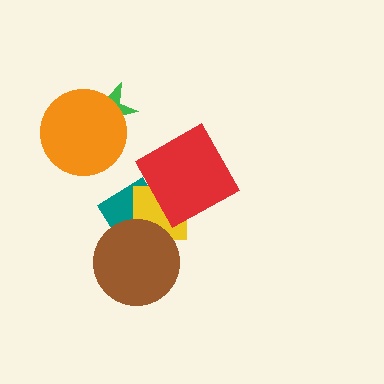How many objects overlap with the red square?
1 object overlaps with the red square.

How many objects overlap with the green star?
1 object overlaps with the green star.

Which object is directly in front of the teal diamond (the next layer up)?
The yellow square is directly in front of the teal diamond.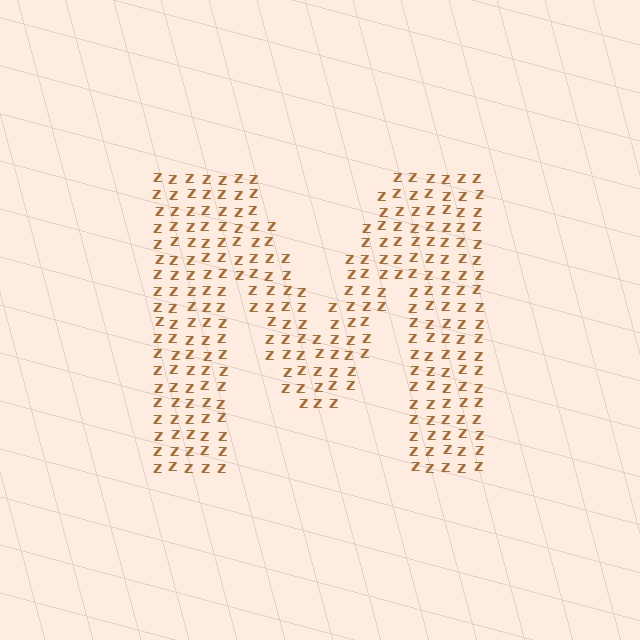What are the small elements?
The small elements are letter Z's.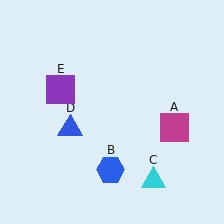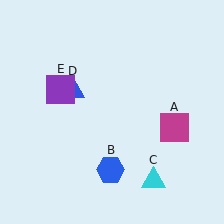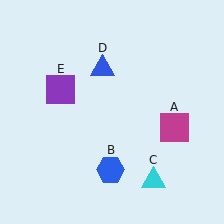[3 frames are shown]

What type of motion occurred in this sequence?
The blue triangle (object D) rotated clockwise around the center of the scene.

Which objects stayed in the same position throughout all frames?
Magenta square (object A) and blue hexagon (object B) and cyan triangle (object C) and purple square (object E) remained stationary.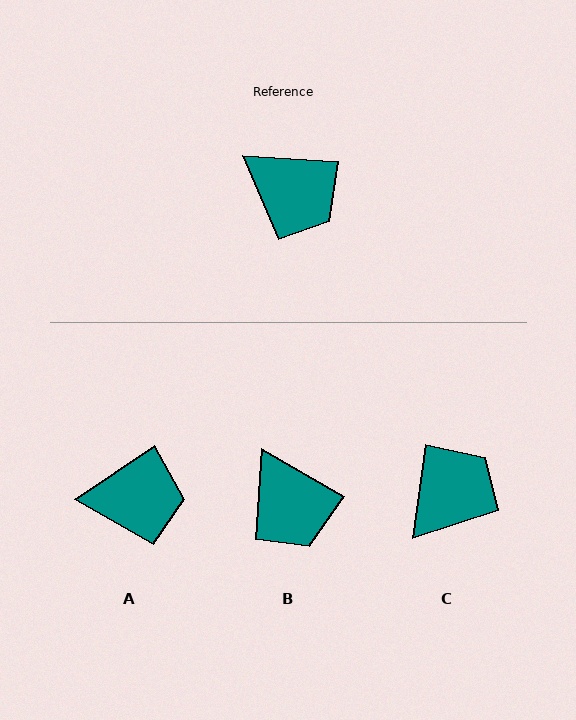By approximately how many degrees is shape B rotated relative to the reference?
Approximately 27 degrees clockwise.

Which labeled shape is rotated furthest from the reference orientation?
C, about 85 degrees away.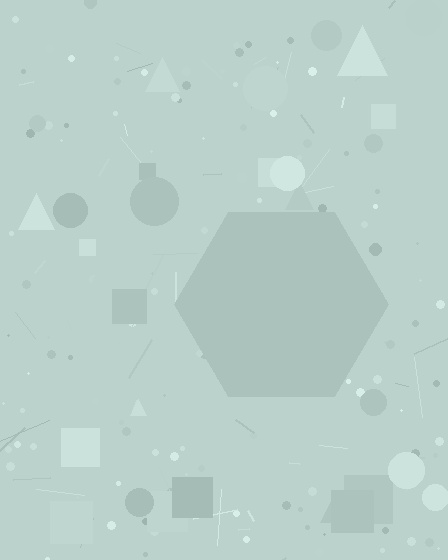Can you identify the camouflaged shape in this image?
The camouflaged shape is a hexagon.